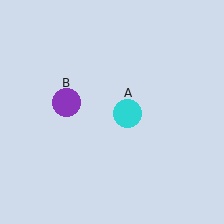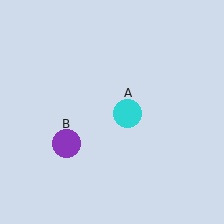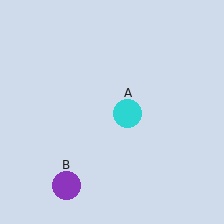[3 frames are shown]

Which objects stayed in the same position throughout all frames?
Cyan circle (object A) remained stationary.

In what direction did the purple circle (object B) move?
The purple circle (object B) moved down.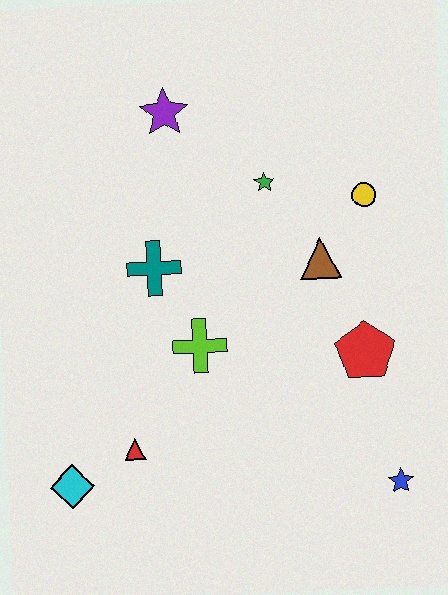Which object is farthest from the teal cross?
The blue star is farthest from the teal cross.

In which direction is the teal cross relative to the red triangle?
The teal cross is above the red triangle.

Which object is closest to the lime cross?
The teal cross is closest to the lime cross.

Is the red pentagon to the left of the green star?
No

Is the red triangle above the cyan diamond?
Yes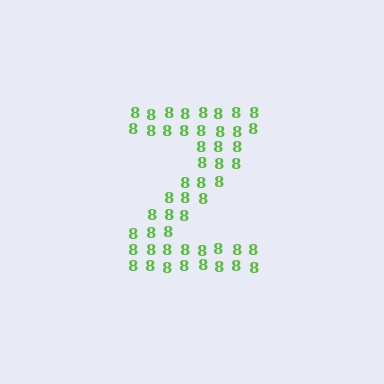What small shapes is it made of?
It is made of small digit 8's.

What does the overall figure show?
The overall figure shows the letter Z.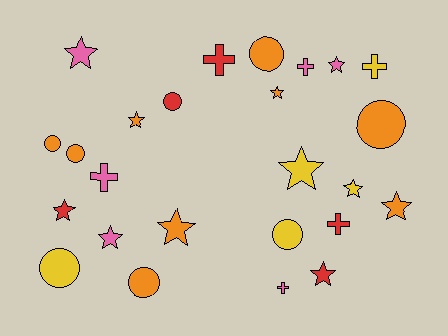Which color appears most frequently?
Orange, with 9 objects.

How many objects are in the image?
There are 25 objects.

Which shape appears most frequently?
Star, with 11 objects.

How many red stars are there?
There are 2 red stars.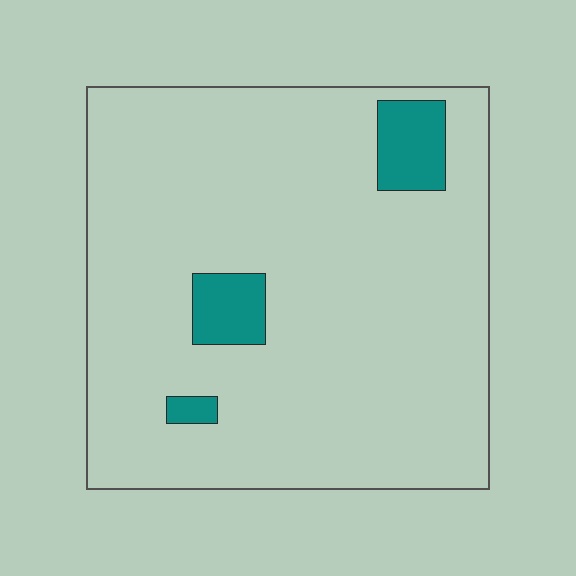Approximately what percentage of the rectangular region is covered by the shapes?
Approximately 10%.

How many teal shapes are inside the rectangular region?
3.